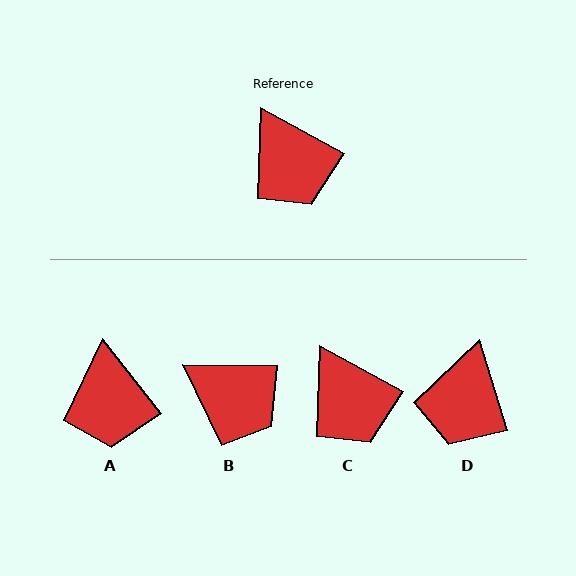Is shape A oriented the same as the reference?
No, it is off by about 23 degrees.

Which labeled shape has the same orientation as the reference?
C.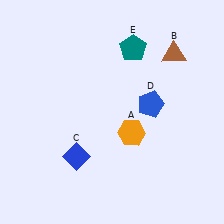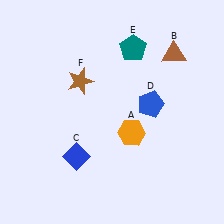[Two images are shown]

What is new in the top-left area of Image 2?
A brown star (F) was added in the top-left area of Image 2.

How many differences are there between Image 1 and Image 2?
There is 1 difference between the two images.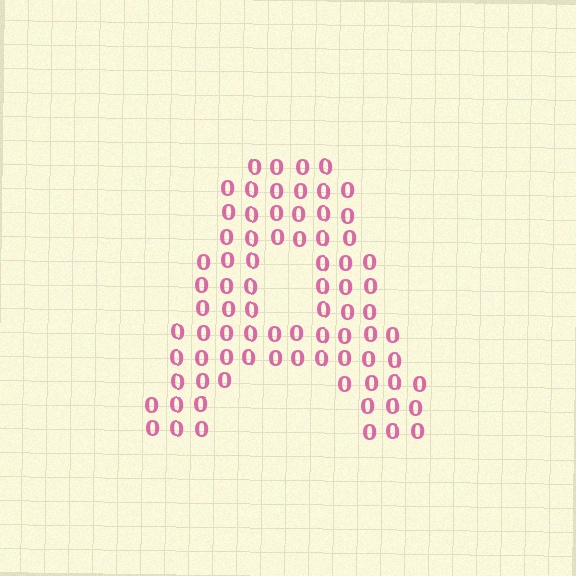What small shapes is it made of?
It is made of small digit 0's.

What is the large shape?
The large shape is the letter A.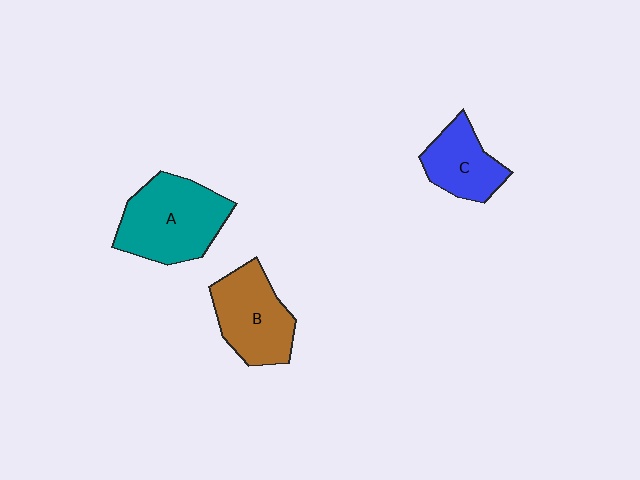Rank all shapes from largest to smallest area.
From largest to smallest: A (teal), B (brown), C (blue).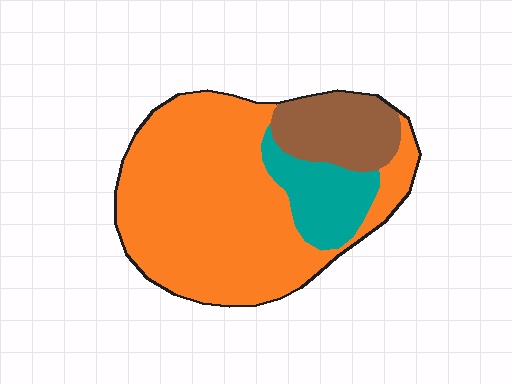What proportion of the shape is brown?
Brown takes up about one sixth (1/6) of the shape.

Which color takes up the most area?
Orange, at roughly 70%.